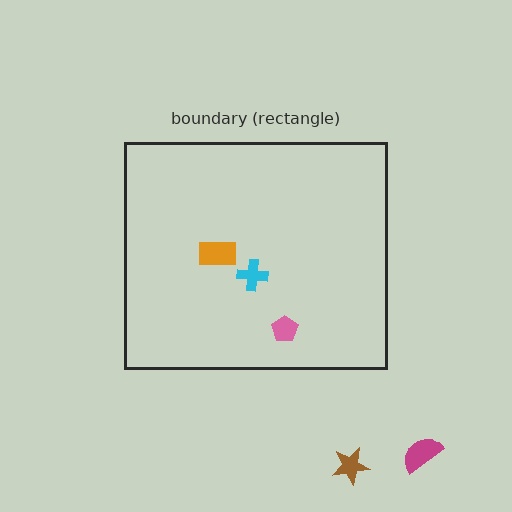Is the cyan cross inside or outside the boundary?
Inside.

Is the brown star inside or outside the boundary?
Outside.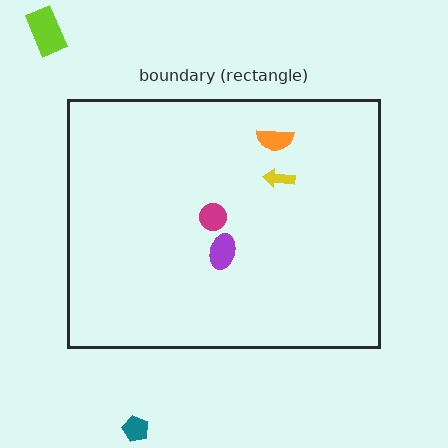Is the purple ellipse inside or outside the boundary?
Inside.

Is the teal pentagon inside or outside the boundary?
Outside.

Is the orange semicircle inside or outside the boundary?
Inside.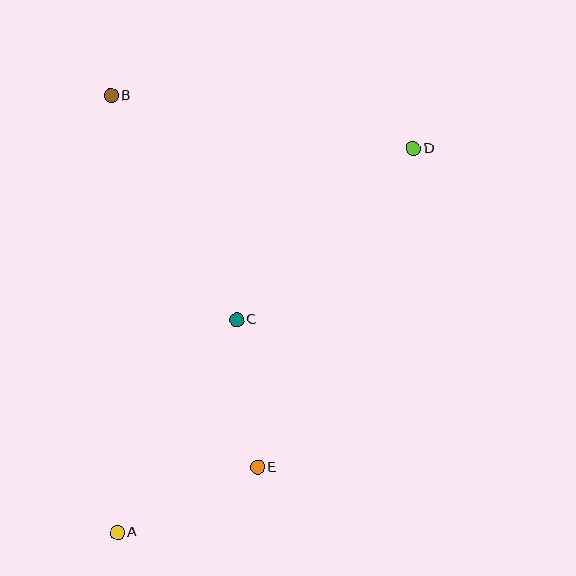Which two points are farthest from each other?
Points A and D are farthest from each other.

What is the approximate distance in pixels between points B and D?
The distance between B and D is approximately 307 pixels.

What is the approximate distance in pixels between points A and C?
The distance between A and C is approximately 244 pixels.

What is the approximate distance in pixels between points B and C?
The distance between B and C is approximately 256 pixels.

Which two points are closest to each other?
Points C and E are closest to each other.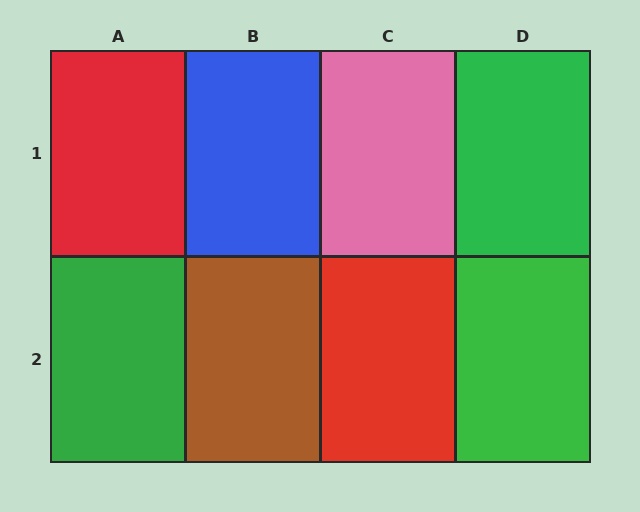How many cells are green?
3 cells are green.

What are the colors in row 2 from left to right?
Green, brown, red, green.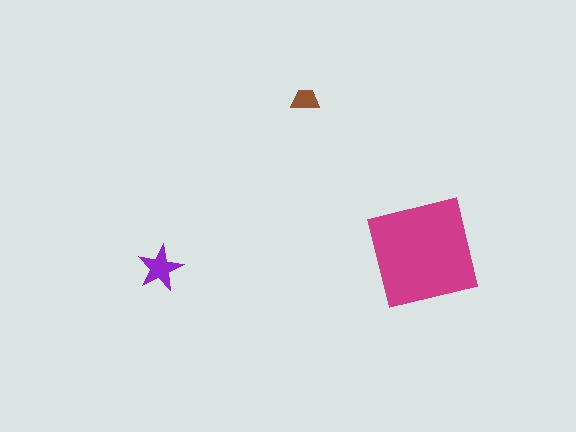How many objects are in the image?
There are 3 objects in the image.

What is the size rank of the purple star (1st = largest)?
2nd.